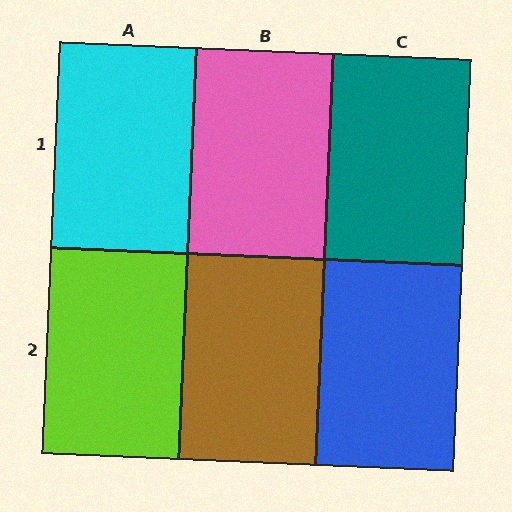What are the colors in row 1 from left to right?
Cyan, pink, teal.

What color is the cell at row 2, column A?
Lime.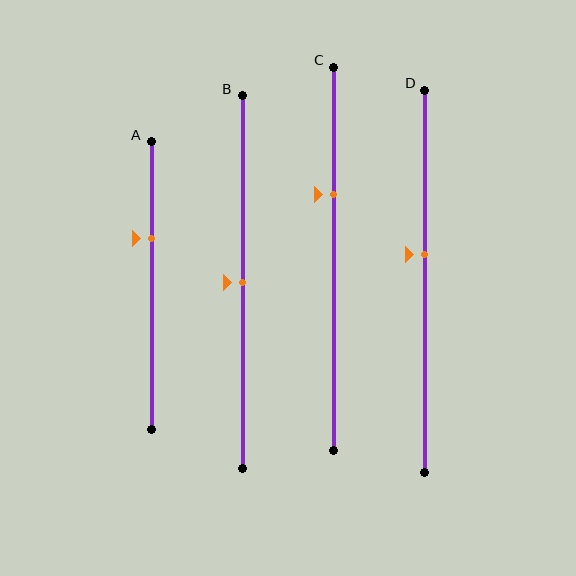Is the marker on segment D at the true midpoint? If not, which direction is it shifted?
No, the marker on segment D is shifted upward by about 7% of the segment length.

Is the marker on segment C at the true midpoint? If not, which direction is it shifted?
No, the marker on segment C is shifted upward by about 17% of the segment length.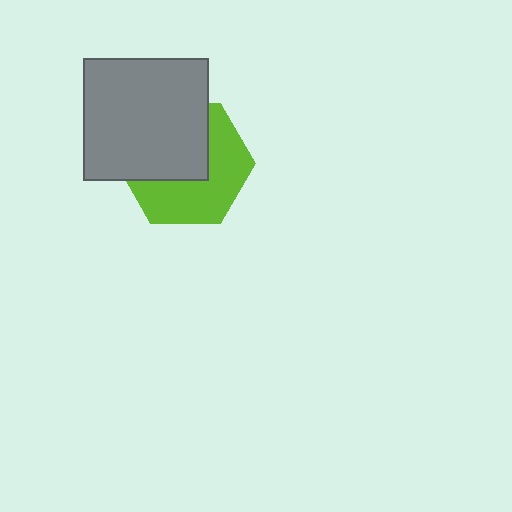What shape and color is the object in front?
The object in front is a gray rectangle.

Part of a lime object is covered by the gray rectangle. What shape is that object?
It is a hexagon.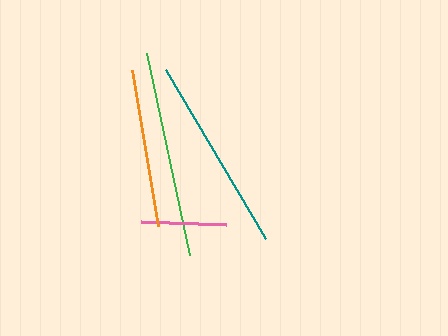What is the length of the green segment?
The green segment is approximately 206 pixels long.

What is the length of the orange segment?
The orange segment is approximately 158 pixels long.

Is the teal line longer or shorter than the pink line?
The teal line is longer than the pink line.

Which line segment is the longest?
The green line is the longest at approximately 206 pixels.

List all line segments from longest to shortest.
From longest to shortest: green, teal, orange, pink.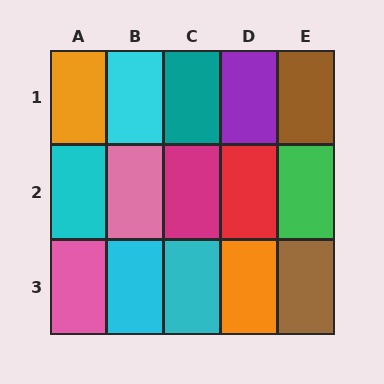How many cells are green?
1 cell is green.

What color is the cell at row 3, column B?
Cyan.